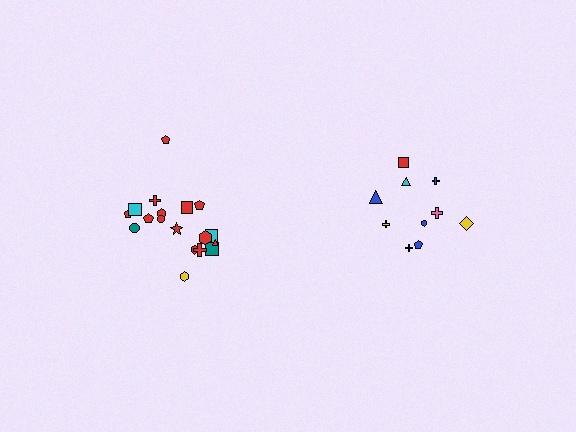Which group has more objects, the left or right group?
The left group.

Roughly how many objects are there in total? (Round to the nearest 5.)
Roughly 30 objects in total.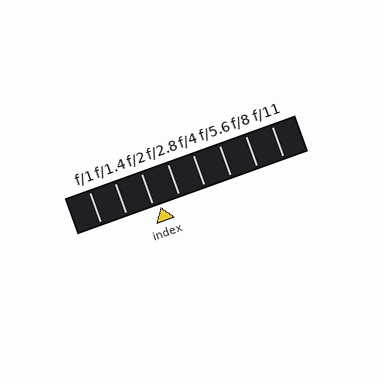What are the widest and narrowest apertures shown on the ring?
The widest aperture shown is f/1 and the narrowest is f/11.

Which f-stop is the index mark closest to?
The index mark is closest to f/2.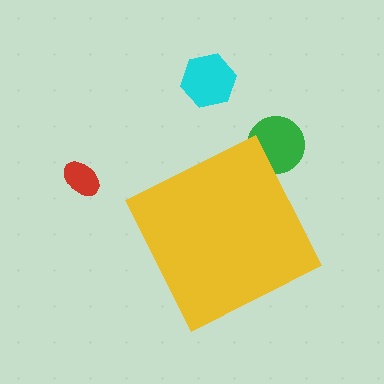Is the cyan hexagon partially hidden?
No, the cyan hexagon is fully visible.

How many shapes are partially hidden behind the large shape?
1 shape is partially hidden.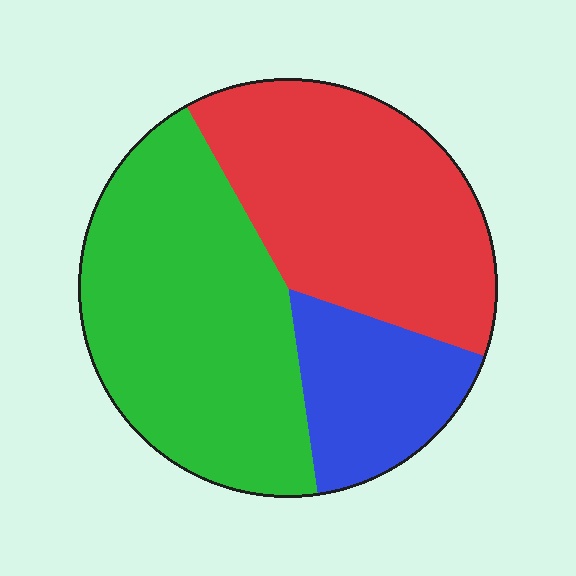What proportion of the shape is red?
Red takes up between a quarter and a half of the shape.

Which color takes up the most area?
Green, at roughly 45%.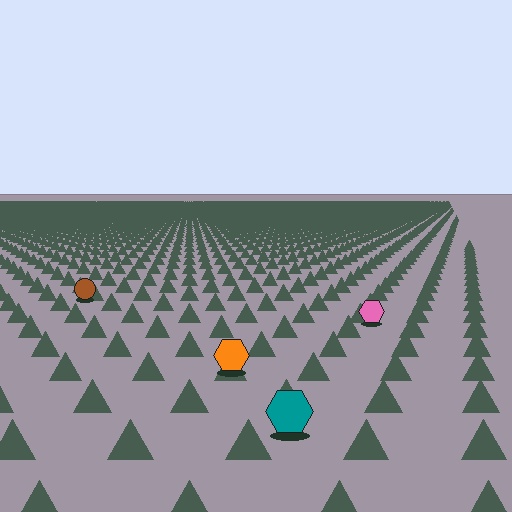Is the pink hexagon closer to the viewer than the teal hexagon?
No. The teal hexagon is closer — you can tell from the texture gradient: the ground texture is coarser near it.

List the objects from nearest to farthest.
From nearest to farthest: the teal hexagon, the orange hexagon, the pink hexagon, the brown circle.